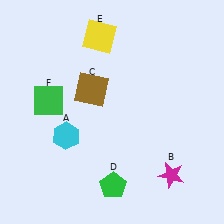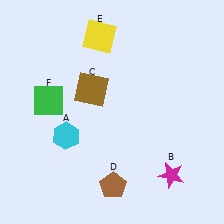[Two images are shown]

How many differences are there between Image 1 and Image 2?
There is 1 difference between the two images.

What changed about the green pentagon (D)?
In Image 1, D is green. In Image 2, it changed to brown.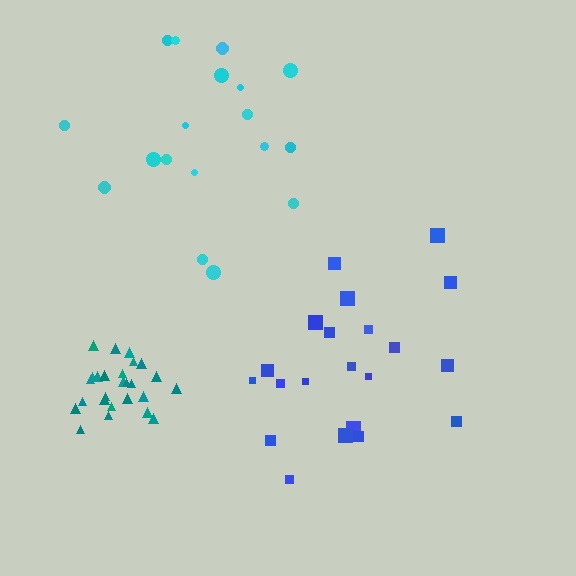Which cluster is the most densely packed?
Teal.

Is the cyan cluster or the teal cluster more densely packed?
Teal.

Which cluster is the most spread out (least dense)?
Cyan.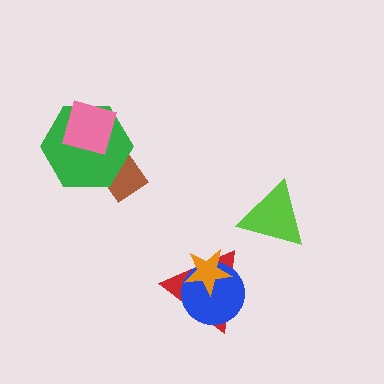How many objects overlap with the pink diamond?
1 object overlaps with the pink diamond.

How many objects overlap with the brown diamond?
1 object overlaps with the brown diamond.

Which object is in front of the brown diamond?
The green hexagon is in front of the brown diamond.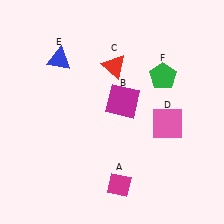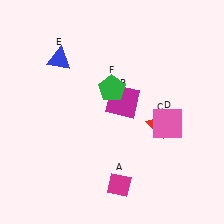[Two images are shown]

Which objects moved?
The objects that moved are: the red triangle (C), the green pentagon (F).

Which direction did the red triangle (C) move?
The red triangle (C) moved down.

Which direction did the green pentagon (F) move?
The green pentagon (F) moved left.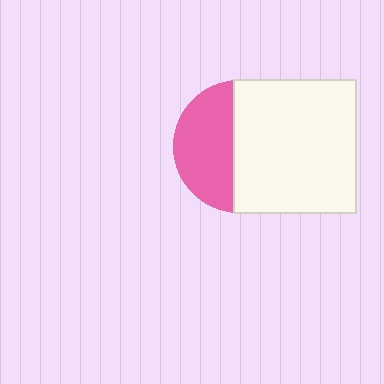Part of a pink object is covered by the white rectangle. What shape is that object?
It is a circle.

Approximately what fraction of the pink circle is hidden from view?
Roughly 56% of the pink circle is hidden behind the white rectangle.